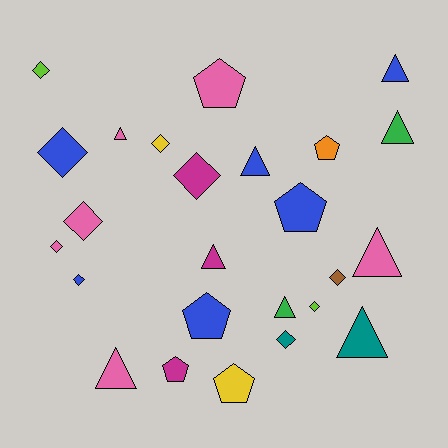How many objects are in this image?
There are 25 objects.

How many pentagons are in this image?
There are 6 pentagons.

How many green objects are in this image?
There are 2 green objects.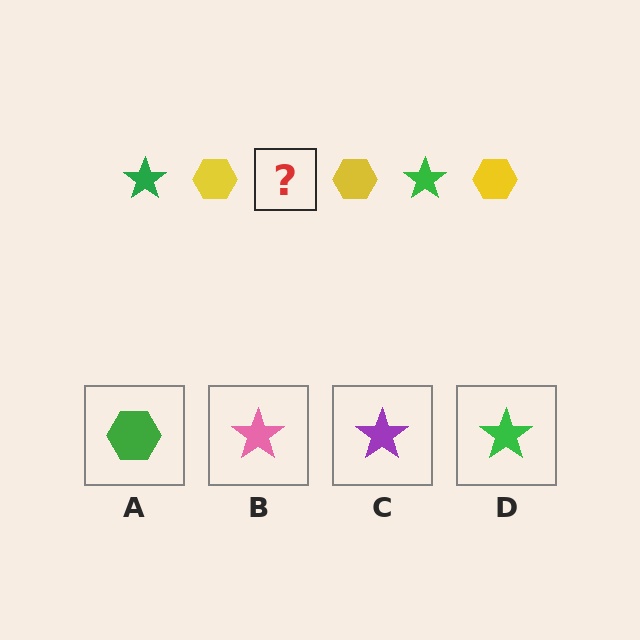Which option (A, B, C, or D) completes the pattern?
D.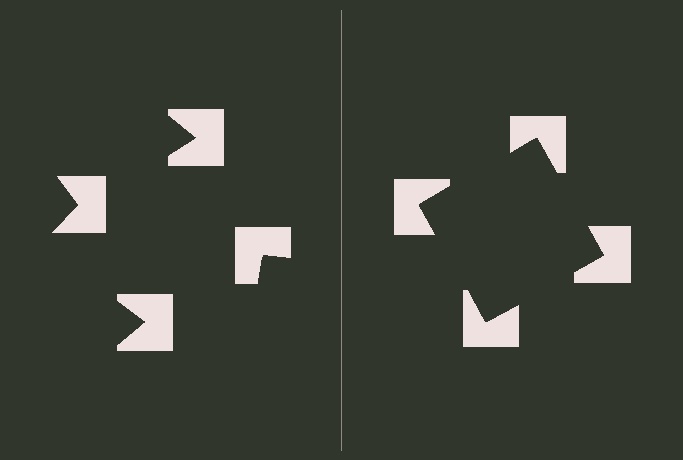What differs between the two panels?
The notched squares are positioned identically on both sides; only the wedge orientations differ. On the right they align to a square; on the left they are misaligned.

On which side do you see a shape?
An illusory square appears on the right side. On the left side the wedge cuts are rotated, so no coherent shape forms.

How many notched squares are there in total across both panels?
8 — 4 on each side.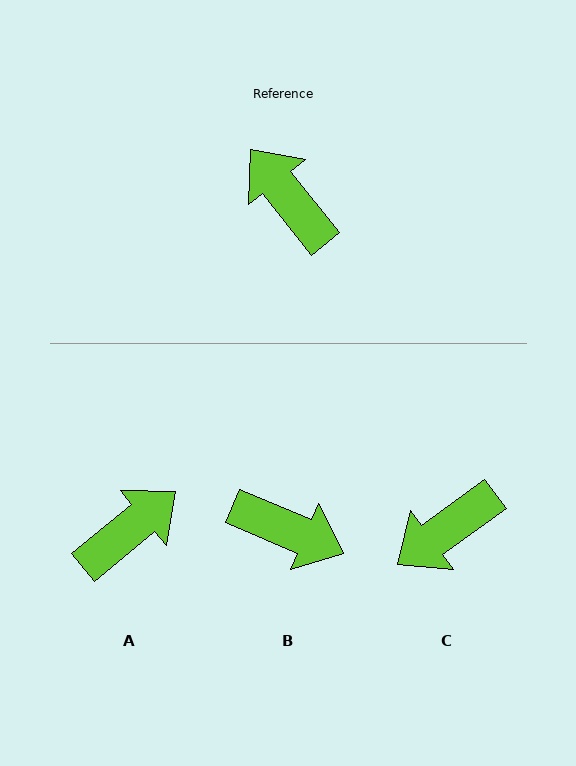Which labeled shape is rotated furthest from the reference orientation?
B, about 151 degrees away.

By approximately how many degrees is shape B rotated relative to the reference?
Approximately 151 degrees clockwise.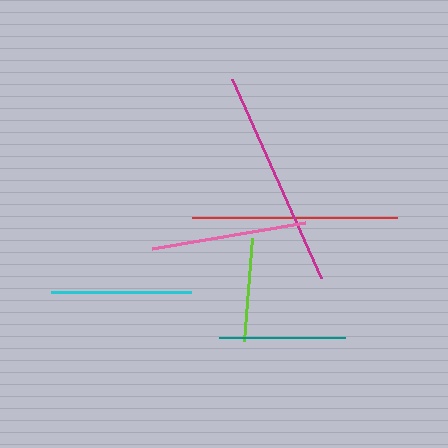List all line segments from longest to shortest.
From longest to shortest: magenta, red, pink, cyan, teal, lime.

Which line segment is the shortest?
The lime line is the shortest at approximately 104 pixels.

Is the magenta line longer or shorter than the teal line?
The magenta line is longer than the teal line.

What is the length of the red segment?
The red segment is approximately 206 pixels long.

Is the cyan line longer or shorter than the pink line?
The pink line is longer than the cyan line.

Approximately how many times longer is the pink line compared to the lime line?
The pink line is approximately 1.5 times the length of the lime line.